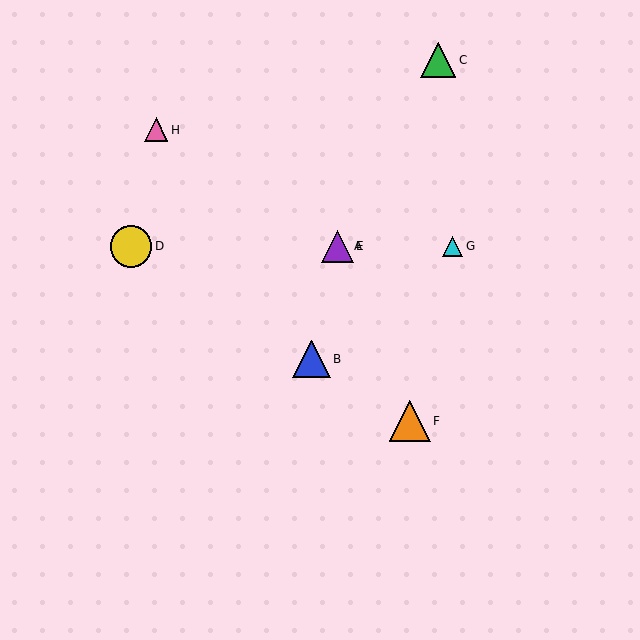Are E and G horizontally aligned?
Yes, both are at y≈246.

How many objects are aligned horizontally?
4 objects (A, D, E, G) are aligned horizontally.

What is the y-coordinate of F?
Object F is at y≈421.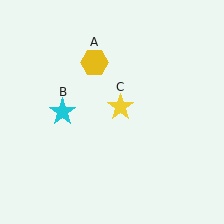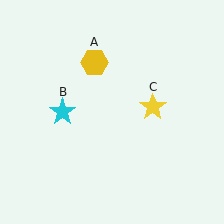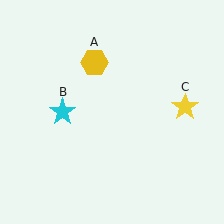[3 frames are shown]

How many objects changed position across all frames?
1 object changed position: yellow star (object C).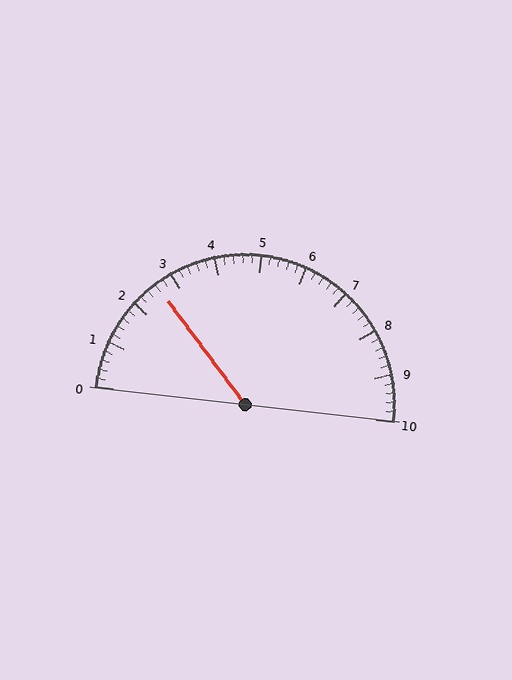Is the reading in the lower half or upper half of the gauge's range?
The reading is in the lower half of the range (0 to 10).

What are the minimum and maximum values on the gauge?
The gauge ranges from 0 to 10.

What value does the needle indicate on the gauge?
The needle indicates approximately 2.6.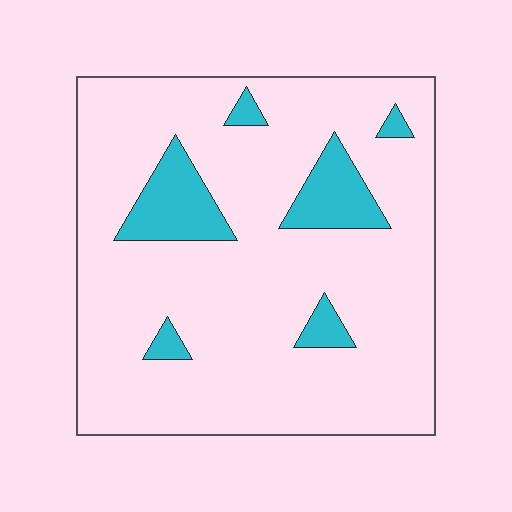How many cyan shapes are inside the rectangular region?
6.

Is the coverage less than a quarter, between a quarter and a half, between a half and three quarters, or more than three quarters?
Less than a quarter.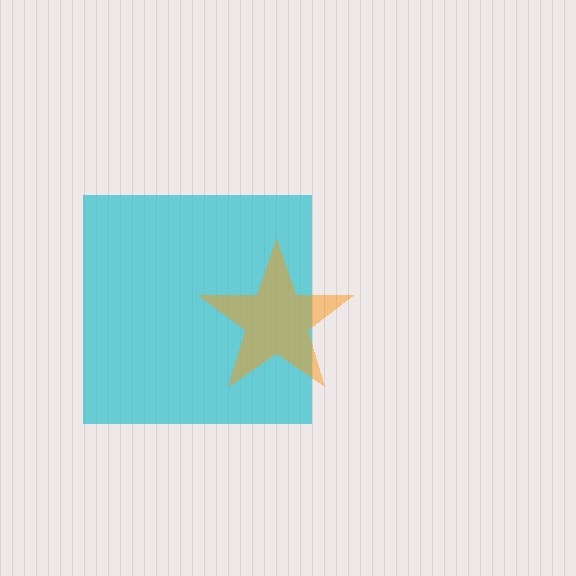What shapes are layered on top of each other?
The layered shapes are: a cyan square, an orange star.